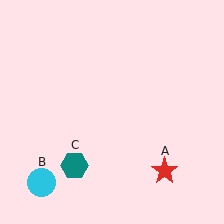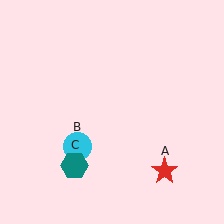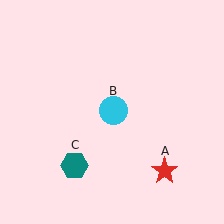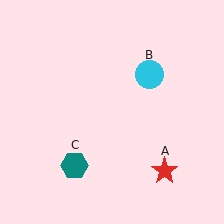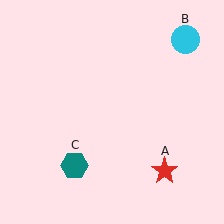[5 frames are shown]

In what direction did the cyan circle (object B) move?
The cyan circle (object B) moved up and to the right.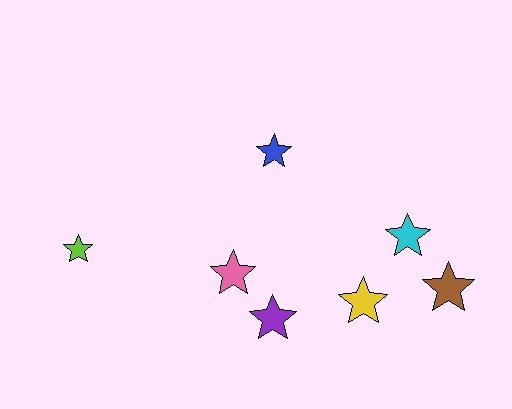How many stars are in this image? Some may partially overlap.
There are 7 stars.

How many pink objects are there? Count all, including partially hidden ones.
There is 1 pink object.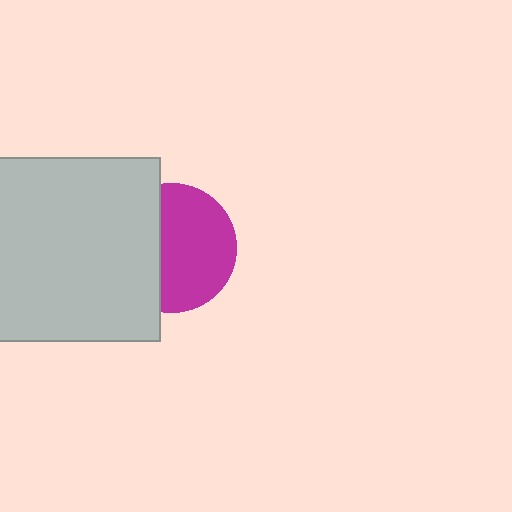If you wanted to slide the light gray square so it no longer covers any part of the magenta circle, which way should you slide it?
Slide it left — that is the most direct way to separate the two shapes.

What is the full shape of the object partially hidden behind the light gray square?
The partially hidden object is a magenta circle.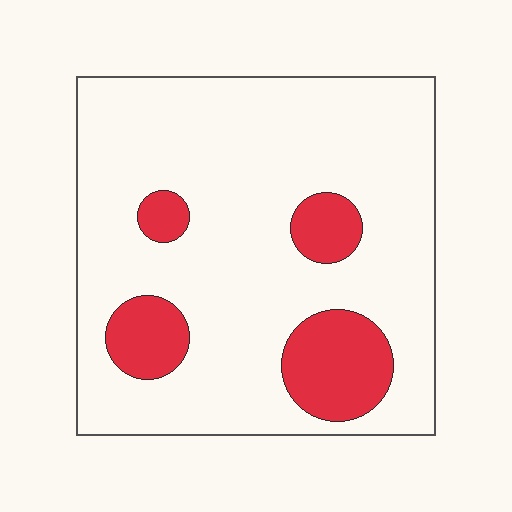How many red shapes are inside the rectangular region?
4.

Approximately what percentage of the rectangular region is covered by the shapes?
Approximately 15%.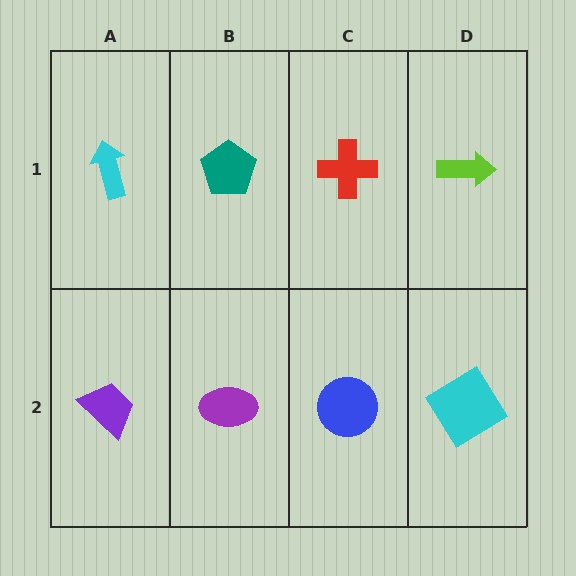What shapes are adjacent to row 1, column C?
A blue circle (row 2, column C), a teal pentagon (row 1, column B), a lime arrow (row 1, column D).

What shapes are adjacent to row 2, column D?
A lime arrow (row 1, column D), a blue circle (row 2, column C).